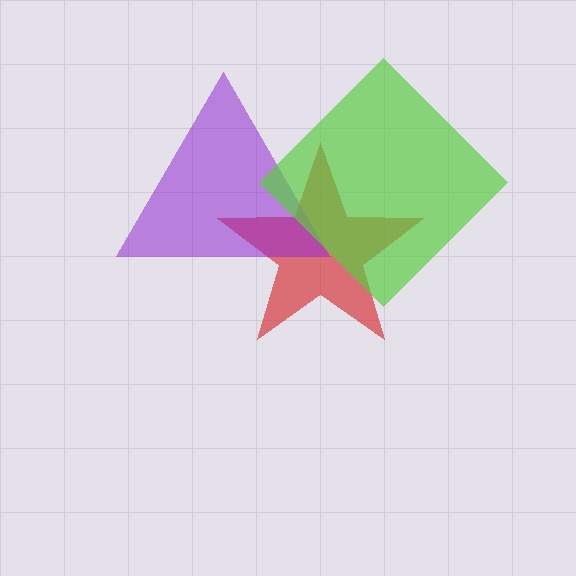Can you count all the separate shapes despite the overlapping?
Yes, there are 3 separate shapes.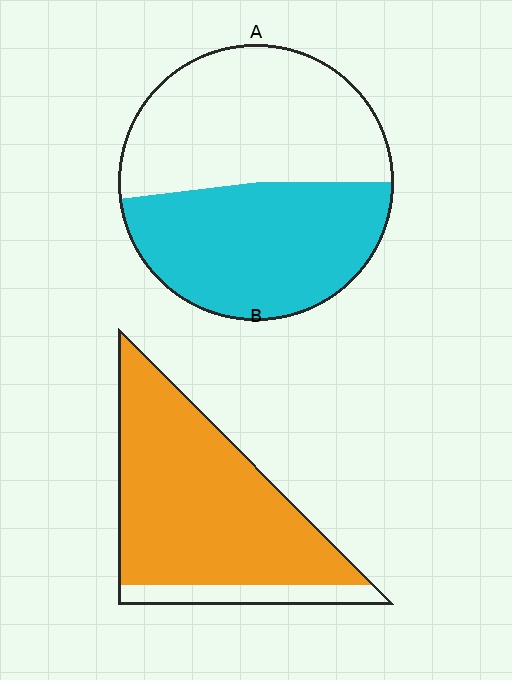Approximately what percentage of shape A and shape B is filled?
A is approximately 50% and B is approximately 85%.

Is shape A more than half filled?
Roughly half.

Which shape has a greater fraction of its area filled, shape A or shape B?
Shape B.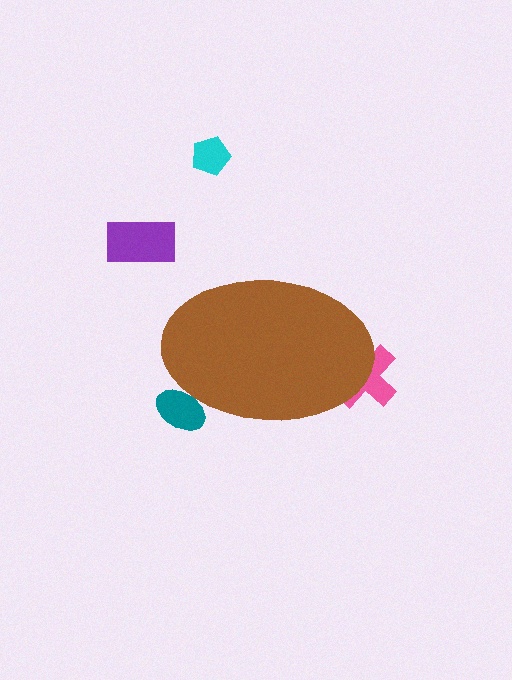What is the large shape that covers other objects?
A brown ellipse.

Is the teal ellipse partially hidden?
Yes, the teal ellipse is partially hidden behind the brown ellipse.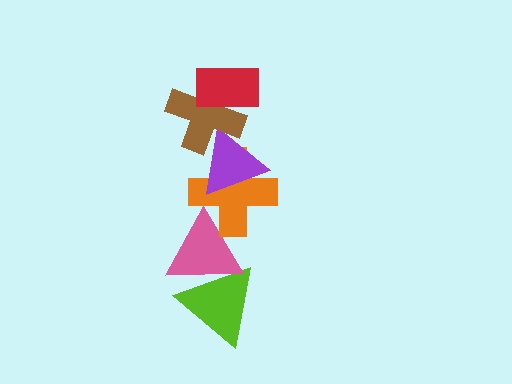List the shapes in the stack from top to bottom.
From top to bottom: the red rectangle, the brown cross, the purple triangle, the orange cross, the pink triangle, the lime triangle.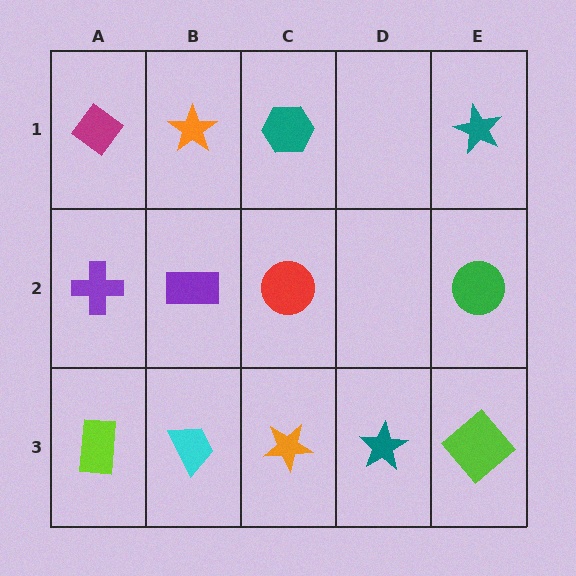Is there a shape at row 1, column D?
No, that cell is empty.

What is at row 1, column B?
An orange star.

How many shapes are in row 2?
4 shapes.